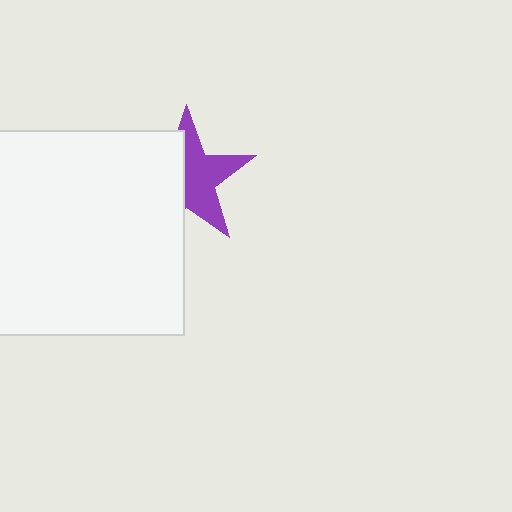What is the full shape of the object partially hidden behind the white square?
The partially hidden object is a purple star.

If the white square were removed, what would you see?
You would see the complete purple star.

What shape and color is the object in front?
The object in front is a white square.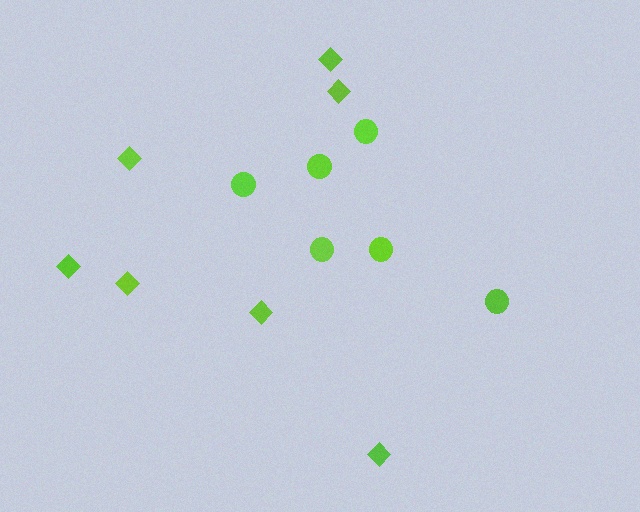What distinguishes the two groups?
There are 2 groups: one group of circles (6) and one group of diamonds (7).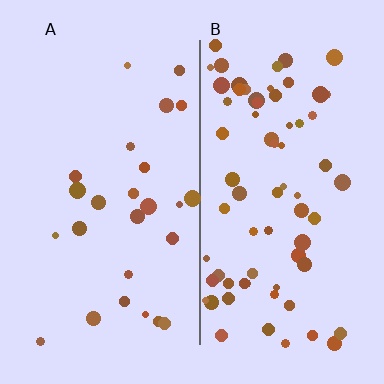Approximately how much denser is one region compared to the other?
Approximately 2.9× — region B over region A.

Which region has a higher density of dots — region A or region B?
B (the right).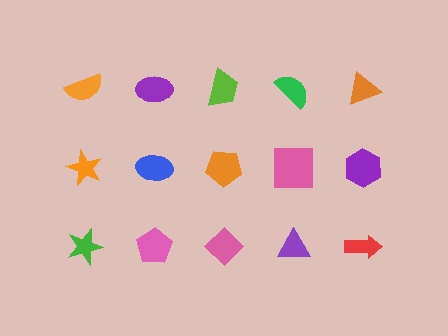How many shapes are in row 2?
5 shapes.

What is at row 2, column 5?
A purple hexagon.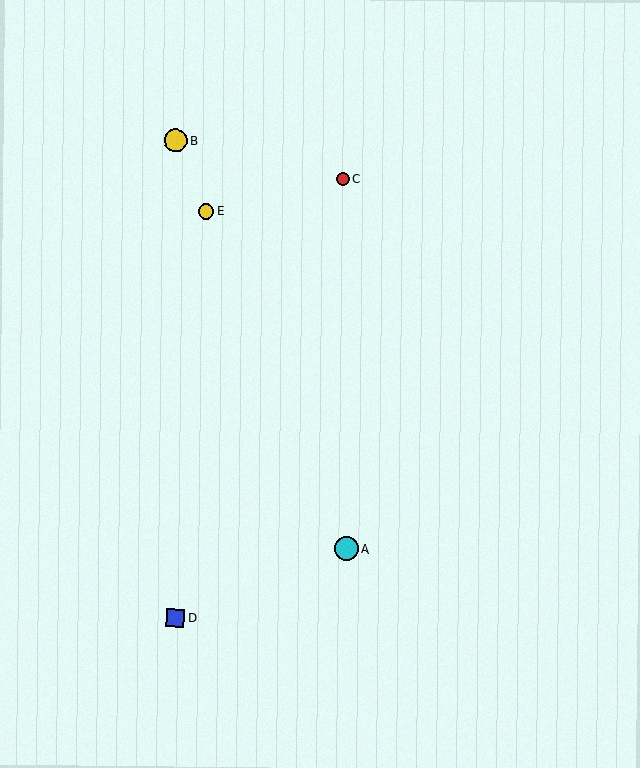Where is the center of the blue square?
The center of the blue square is at (175, 618).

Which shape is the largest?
The cyan circle (labeled A) is the largest.